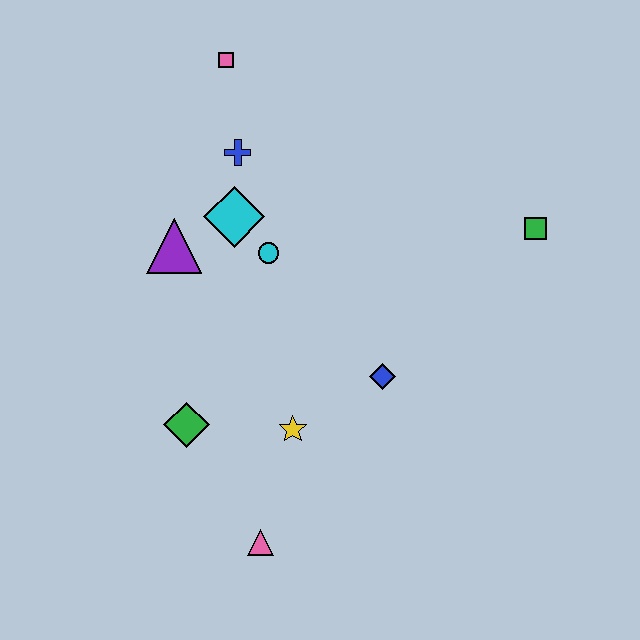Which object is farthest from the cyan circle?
The pink triangle is farthest from the cyan circle.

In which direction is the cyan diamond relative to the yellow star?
The cyan diamond is above the yellow star.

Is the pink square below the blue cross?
No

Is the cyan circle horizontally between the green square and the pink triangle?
Yes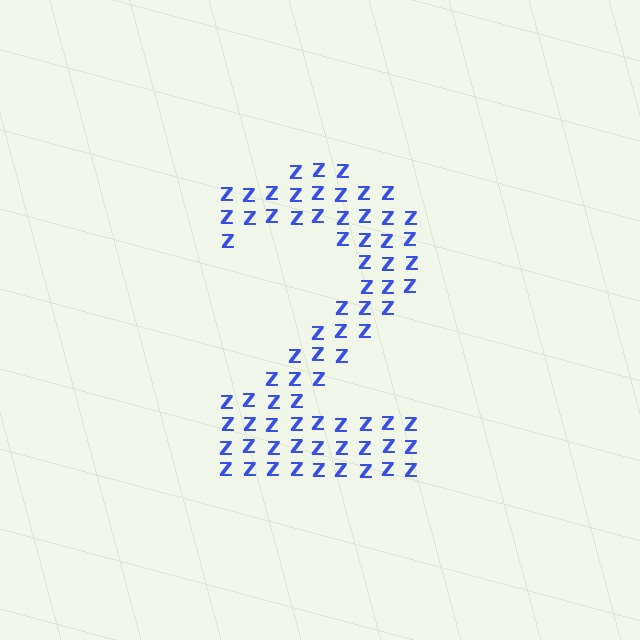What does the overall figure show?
The overall figure shows the digit 2.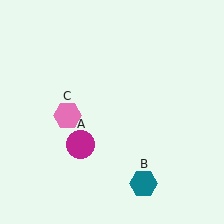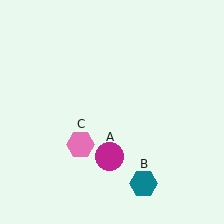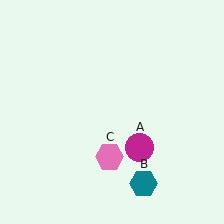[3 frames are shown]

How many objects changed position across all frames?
2 objects changed position: magenta circle (object A), pink hexagon (object C).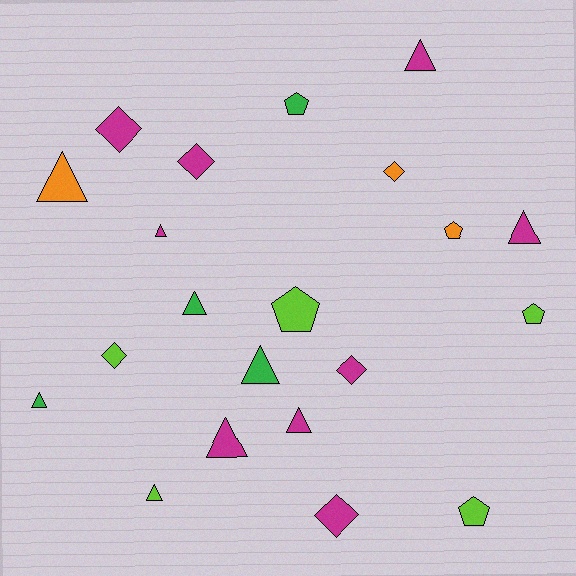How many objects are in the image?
There are 21 objects.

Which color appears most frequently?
Magenta, with 9 objects.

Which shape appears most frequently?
Triangle, with 10 objects.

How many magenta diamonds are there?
There are 4 magenta diamonds.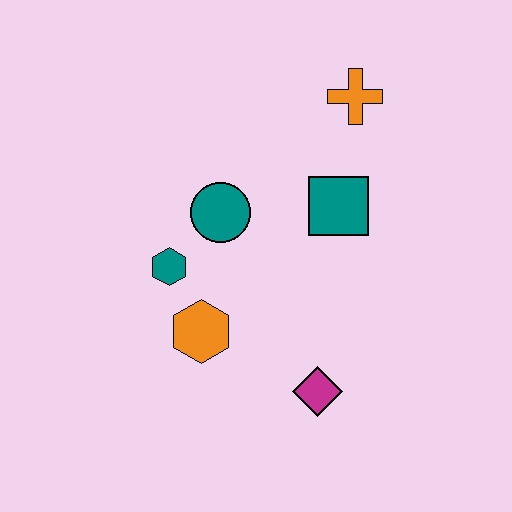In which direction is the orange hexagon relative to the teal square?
The orange hexagon is to the left of the teal square.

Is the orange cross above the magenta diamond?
Yes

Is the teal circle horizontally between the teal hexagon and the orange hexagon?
No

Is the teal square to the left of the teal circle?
No